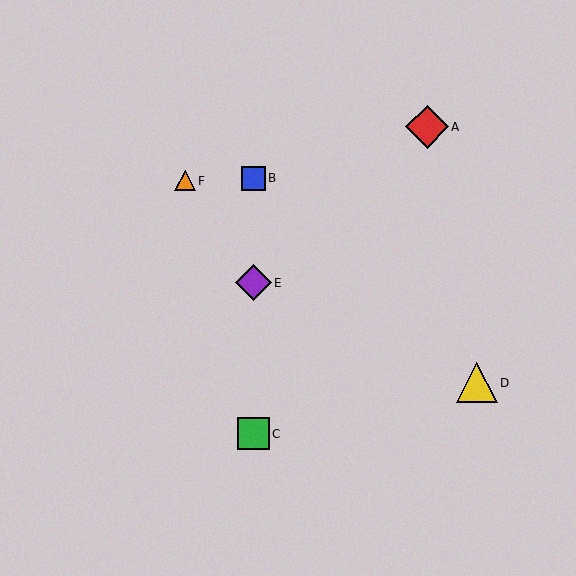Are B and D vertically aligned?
No, B is at x≈253 and D is at x≈477.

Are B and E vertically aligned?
Yes, both are at x≈253.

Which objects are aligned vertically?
Objects B, C, E are aligned vertically.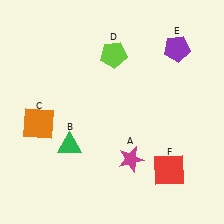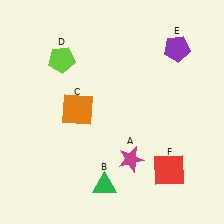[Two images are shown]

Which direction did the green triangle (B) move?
The green triangle (B) moved down.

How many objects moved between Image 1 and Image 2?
3 objects moved between the two images.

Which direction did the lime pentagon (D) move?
The lime pentagon (D) moved left.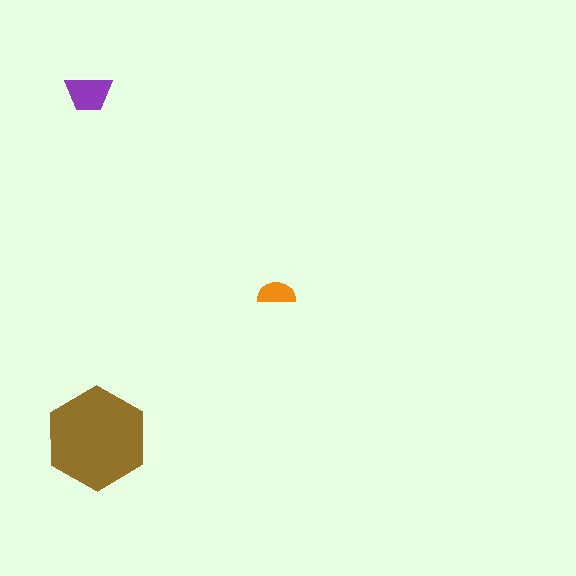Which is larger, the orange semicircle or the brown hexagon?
The brown hexagon.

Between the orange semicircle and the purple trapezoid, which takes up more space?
The purple trapezoid.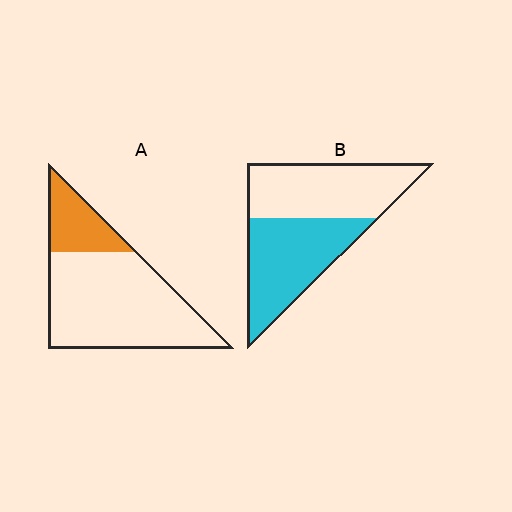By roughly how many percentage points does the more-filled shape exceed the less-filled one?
By roughly 25 percentage points (B over A).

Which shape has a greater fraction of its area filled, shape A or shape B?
Shape B.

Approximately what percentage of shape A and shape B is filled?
A is approximately 25% and B is approximately 50%.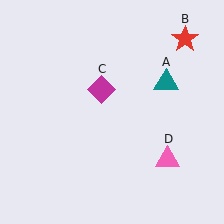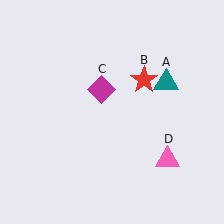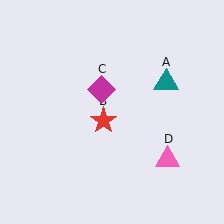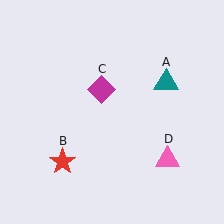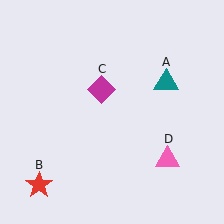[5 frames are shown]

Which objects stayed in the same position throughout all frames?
Teal triangle (object A) and magenta diamond (object C) and pink triangle (object D) remained stationary.